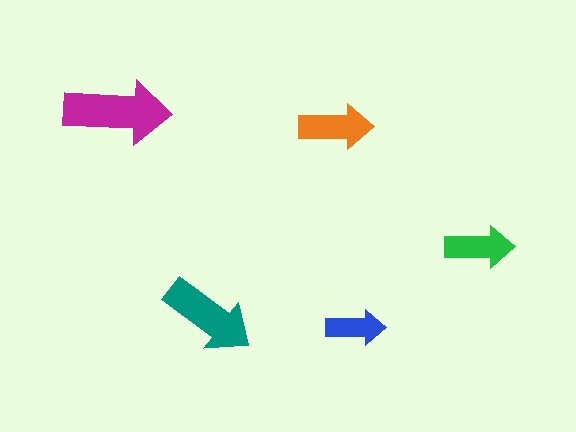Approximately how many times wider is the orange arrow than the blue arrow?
About 1.5 times wider.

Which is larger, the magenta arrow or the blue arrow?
The magenta one.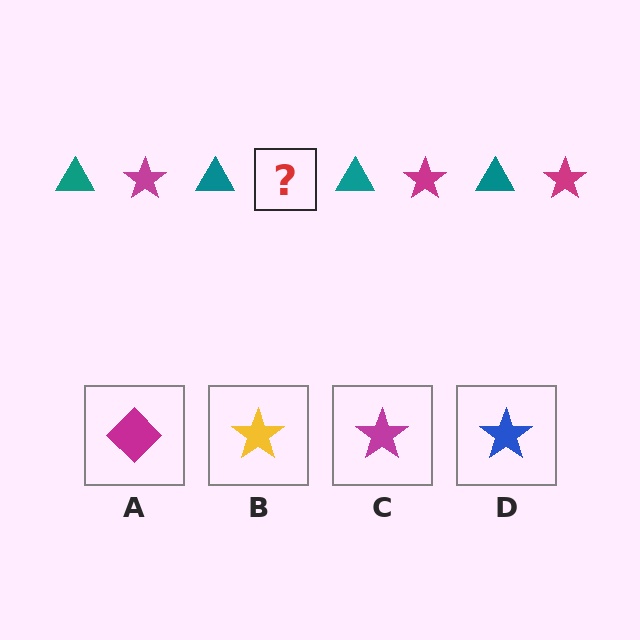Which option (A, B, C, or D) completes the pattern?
C.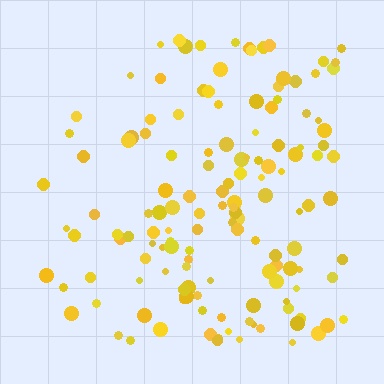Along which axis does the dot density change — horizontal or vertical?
Horizontal.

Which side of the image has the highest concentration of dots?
The right.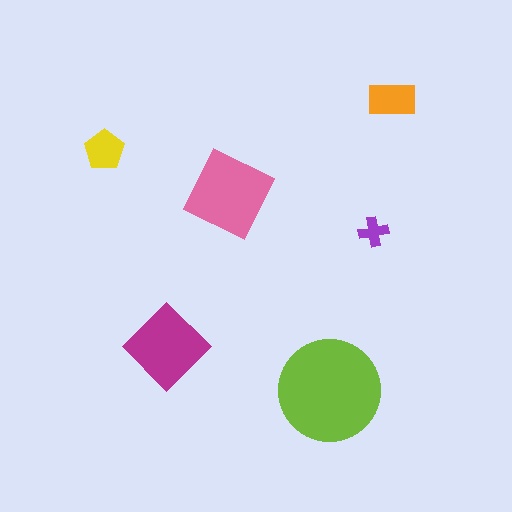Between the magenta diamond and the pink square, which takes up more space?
The pink square.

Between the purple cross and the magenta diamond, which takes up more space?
The magenta diamond.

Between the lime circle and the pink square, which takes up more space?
The lime circle.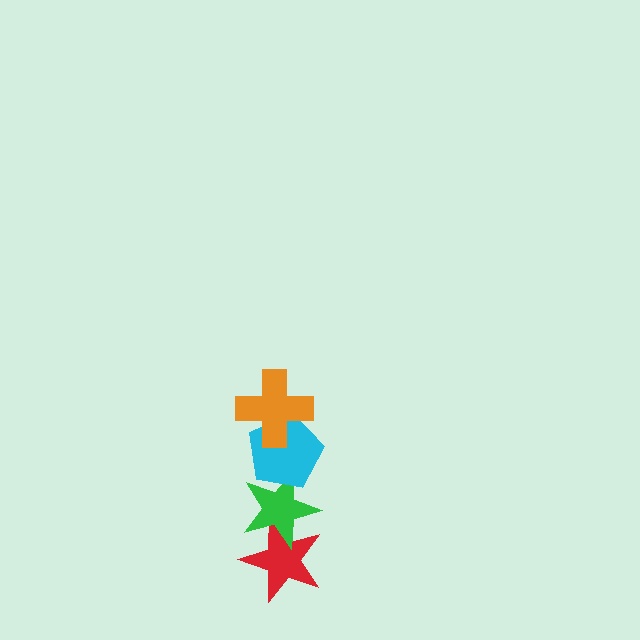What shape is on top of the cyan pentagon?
The orange cross is on top of the cyan pentagon.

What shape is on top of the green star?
The cyan pentagon is on top of the green star.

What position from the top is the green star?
The green star is 3rd from the top.